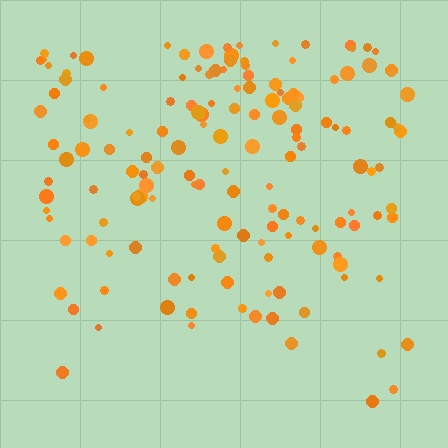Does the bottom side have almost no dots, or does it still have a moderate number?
Still a moderate number, just noticeably fewer than the top.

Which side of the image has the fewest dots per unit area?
The bottom.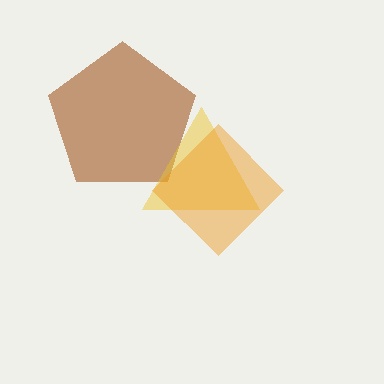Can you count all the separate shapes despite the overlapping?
Yes, there are 3 separate shapes.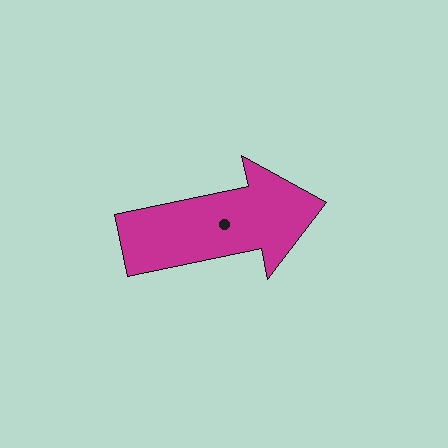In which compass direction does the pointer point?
East.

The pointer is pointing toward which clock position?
Roughly 3 o'clock.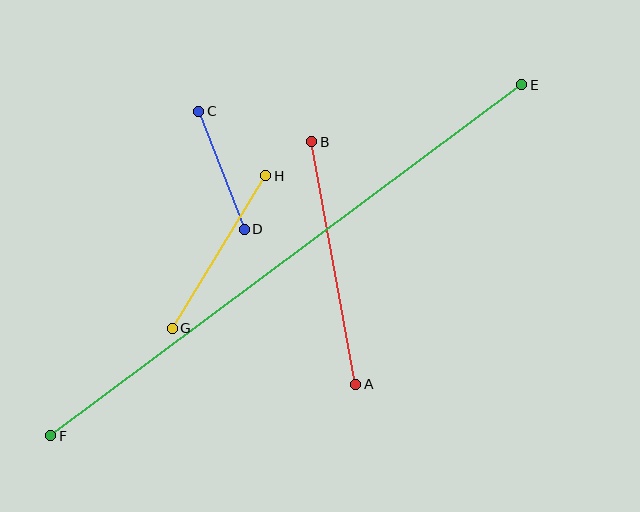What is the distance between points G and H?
The distance is approximately 179 pixels.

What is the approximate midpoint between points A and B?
The midpoint is at approximately (334, 263) pixels.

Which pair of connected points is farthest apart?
Points E and F are farthest apart.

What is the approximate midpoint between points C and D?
The midpoint is at approximately (222, 170) pixels.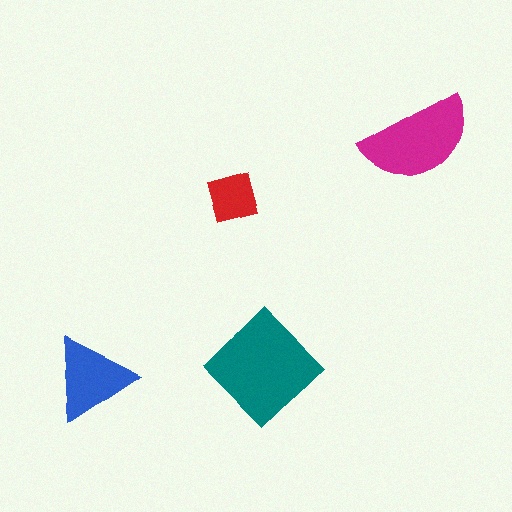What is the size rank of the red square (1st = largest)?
4th.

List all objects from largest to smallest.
The teal diamond, the magenta semicircle, the blue triangle, the red square.